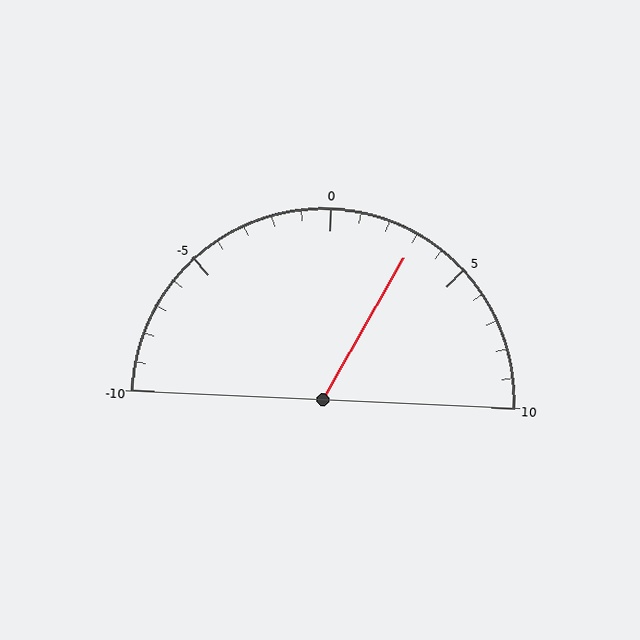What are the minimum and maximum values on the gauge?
The gauge ranges from -10 to 10.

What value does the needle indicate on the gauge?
The needle indicates approximately 3.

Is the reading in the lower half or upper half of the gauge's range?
The reading is in the upper half of the range (-10 to 10).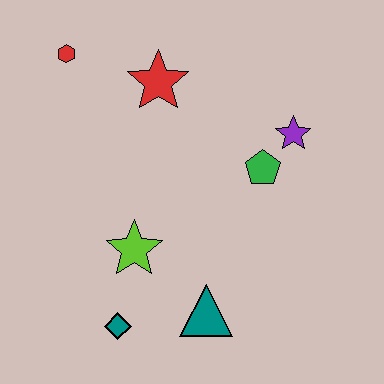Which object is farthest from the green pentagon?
The red hexagon is farthest from the green pentagon.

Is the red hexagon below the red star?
No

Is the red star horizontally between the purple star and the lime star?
Yes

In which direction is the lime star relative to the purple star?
The lime star is to the left of the purple star.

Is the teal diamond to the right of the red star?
No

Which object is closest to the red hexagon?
The red star is closest to the red hexagon.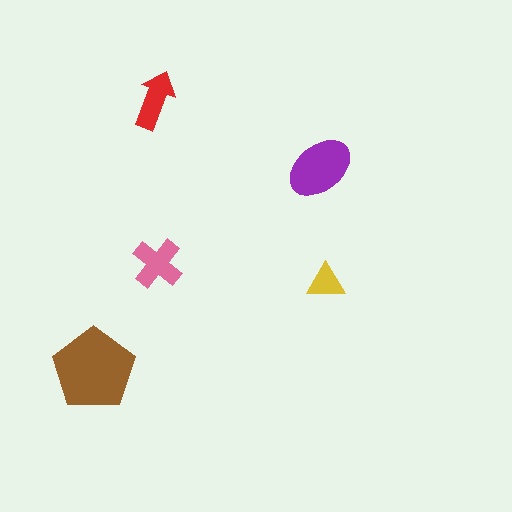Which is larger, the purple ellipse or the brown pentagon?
The brown pentagon.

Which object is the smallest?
The yellow triangle.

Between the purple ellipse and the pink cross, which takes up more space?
The purple ellipse.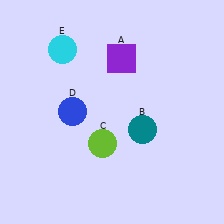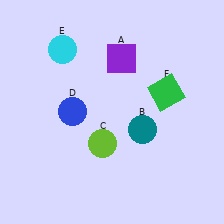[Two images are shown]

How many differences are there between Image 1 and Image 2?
There is 1 difference between the two images.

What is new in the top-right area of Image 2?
A green square (F) was added in the top-right area of Image 2.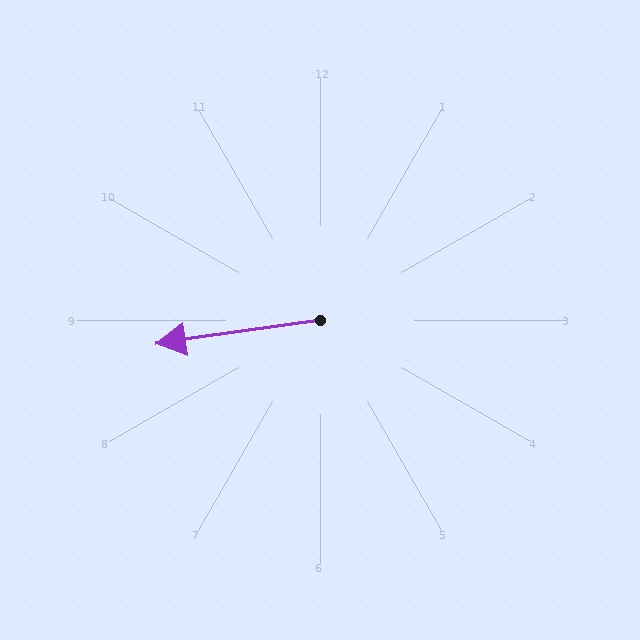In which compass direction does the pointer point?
West.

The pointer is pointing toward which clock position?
Roughly 9 o'clock.